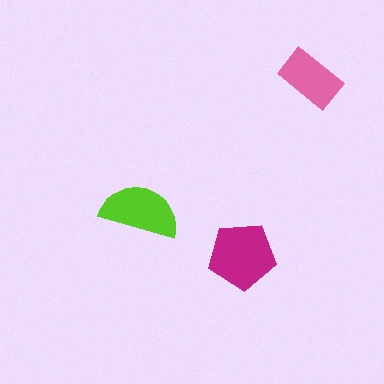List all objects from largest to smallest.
The magenta pentagon, the lime semicircle, the pink rectangle.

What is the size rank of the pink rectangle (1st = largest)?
3rd.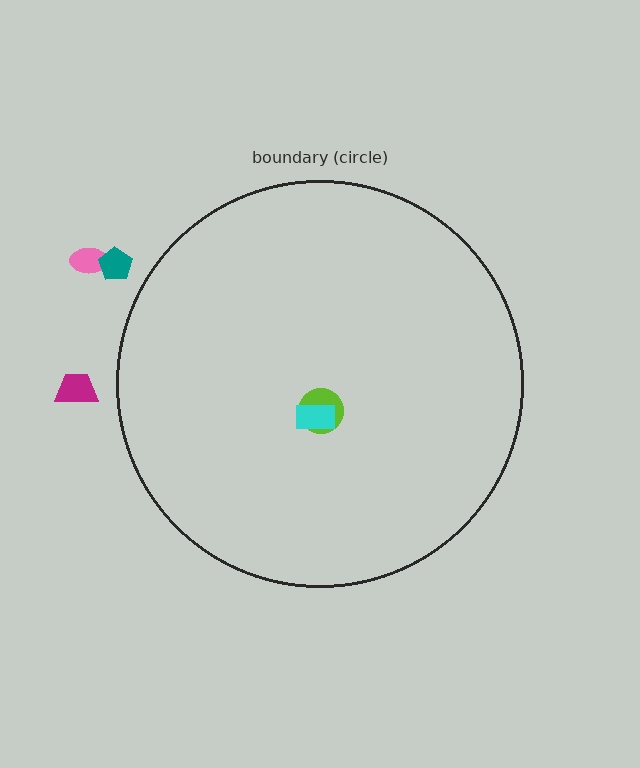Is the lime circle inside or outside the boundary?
Inside.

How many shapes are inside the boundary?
2 inside, 3 outside.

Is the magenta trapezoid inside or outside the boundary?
Outside.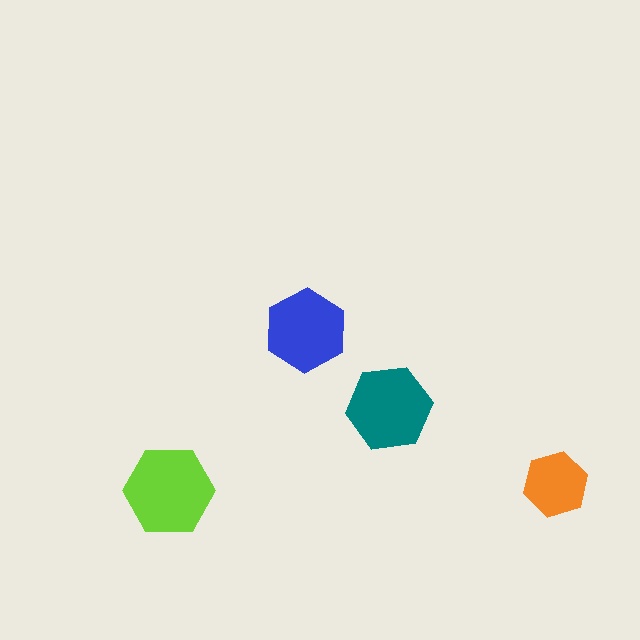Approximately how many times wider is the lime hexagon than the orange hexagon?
About 1.5 times wider.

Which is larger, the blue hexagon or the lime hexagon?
The lime one.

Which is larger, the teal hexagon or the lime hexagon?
The lime one.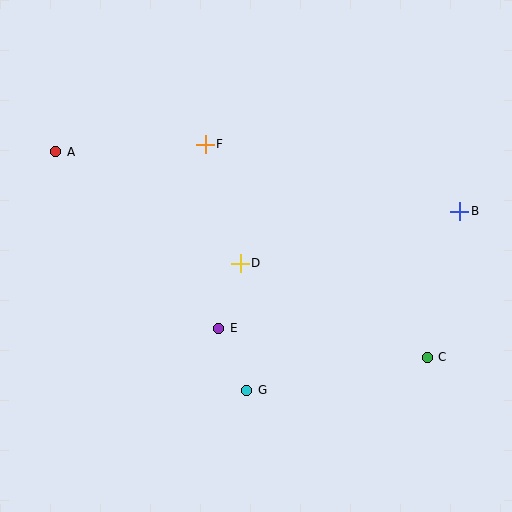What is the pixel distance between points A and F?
The distance between A and F is 150 pixels.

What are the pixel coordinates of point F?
Point F is at (205, 144).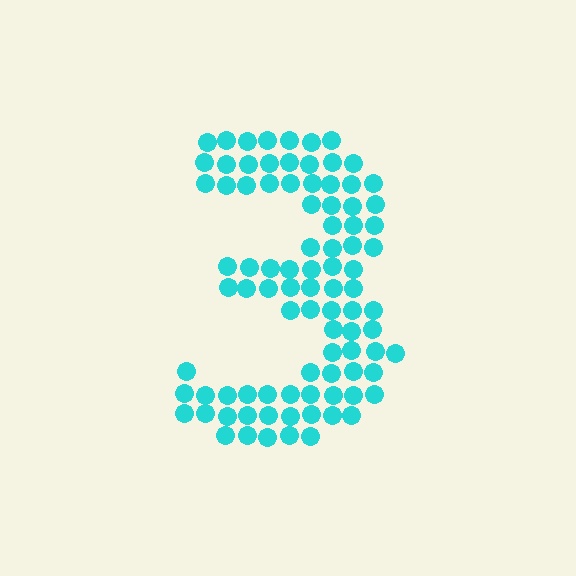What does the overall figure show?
The overall figure shows the digit 3.